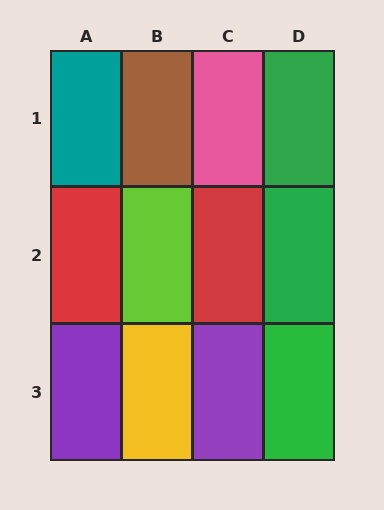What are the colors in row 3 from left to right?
Purple, yellow, purple, green.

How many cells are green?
3 cells are green.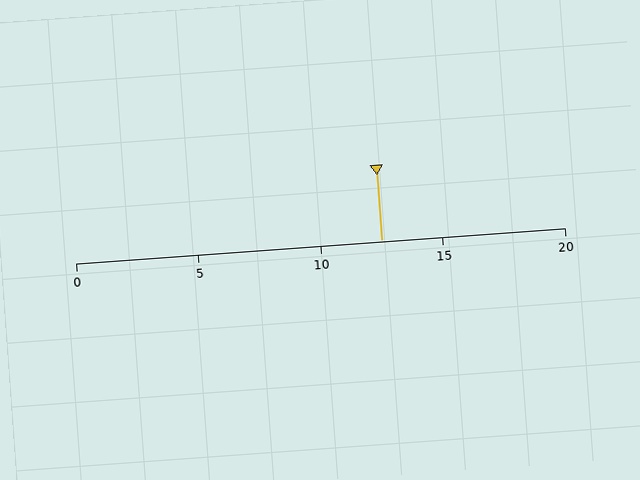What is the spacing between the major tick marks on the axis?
The major ticks are spaced 5 apart.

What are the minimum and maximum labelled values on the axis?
The axis runs from 0 to 20.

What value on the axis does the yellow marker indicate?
The marker indicates approximately 12.5.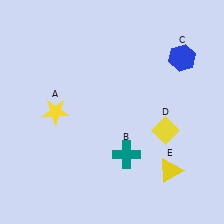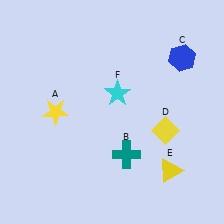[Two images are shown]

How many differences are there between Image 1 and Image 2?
There is 1 difference between the two images.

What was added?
A cyan star (F) was added in Image 2.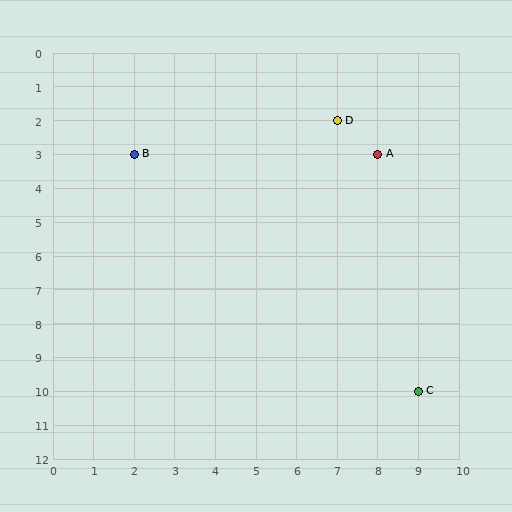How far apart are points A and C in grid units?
Points A and C are 1 column and 7 rows apart (about 7.1 grid units diagonally).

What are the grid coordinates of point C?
Point C is at grid coordinates (9, 10).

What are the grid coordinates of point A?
Point A is at grid coordinates (8, 3).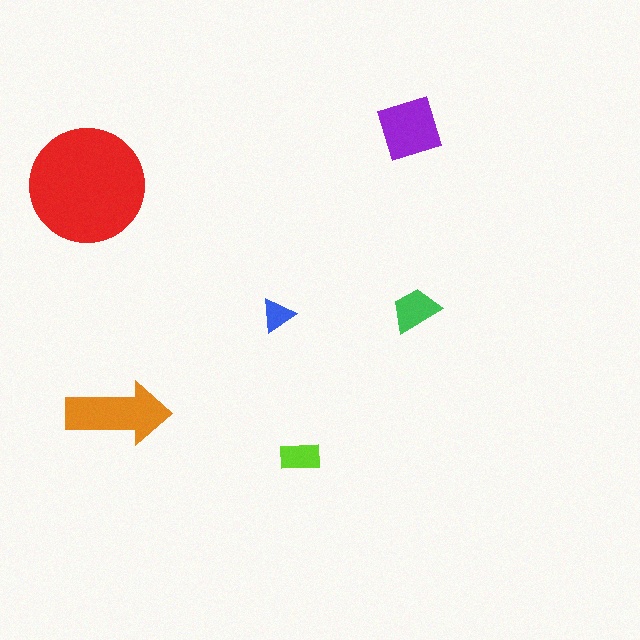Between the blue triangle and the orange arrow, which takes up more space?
The orange arrow.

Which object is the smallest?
The blue triangle.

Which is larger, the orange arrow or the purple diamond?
The orange arrow.